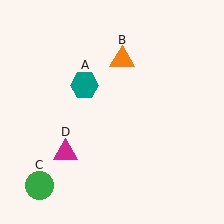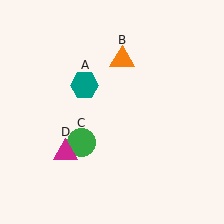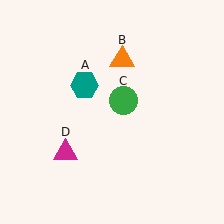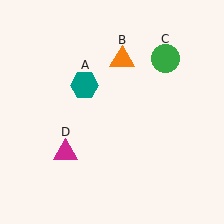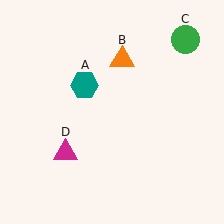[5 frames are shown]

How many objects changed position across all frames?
1 object changed position: green circle (object C).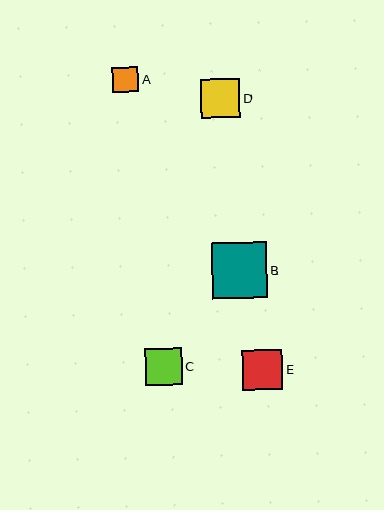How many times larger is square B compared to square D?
Square B is approximately 1.4 times the size of square D.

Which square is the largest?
Square B is the largest with a size of approximately 56 pixels.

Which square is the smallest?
Square A is the smallest with a size of approximately 26 pixels.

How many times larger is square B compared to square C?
Square B is approximately 1.5 times the size of square C.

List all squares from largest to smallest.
From largest to smallest: B, E, D, C, A.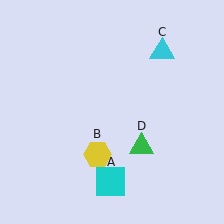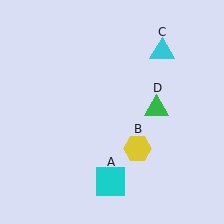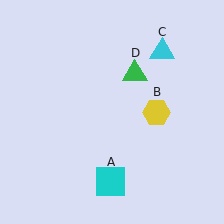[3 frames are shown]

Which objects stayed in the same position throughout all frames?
Cyan square (object A) and cyan triangle (object C) remained stationary.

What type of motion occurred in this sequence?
The yellow hexagon (object B), green triangle (object D) rotated counterclockwise around the center of the scene.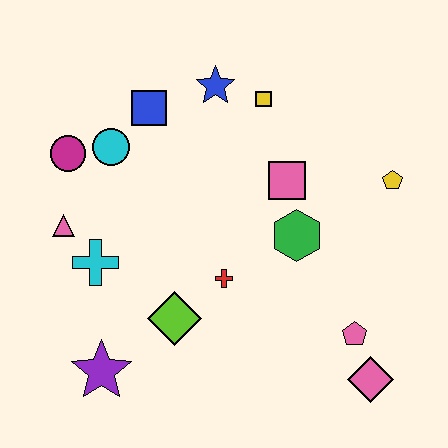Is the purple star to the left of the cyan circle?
Yes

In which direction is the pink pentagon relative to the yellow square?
The pink pentagon is below the yellow square.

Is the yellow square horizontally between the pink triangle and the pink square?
Yes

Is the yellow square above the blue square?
Yes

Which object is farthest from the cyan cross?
The yellow pentagon is farthest from the cyan cross.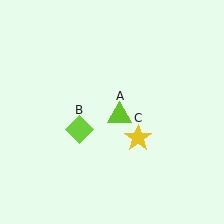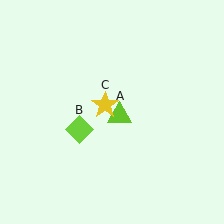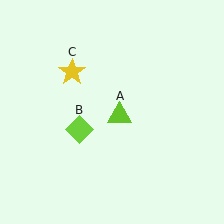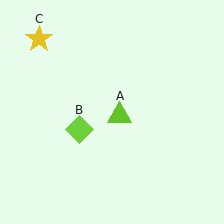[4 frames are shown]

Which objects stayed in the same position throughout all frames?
Lime triangle (object A) and lime diamond (object B) remained stationary.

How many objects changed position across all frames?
1 object changed position: yellow star (object C).